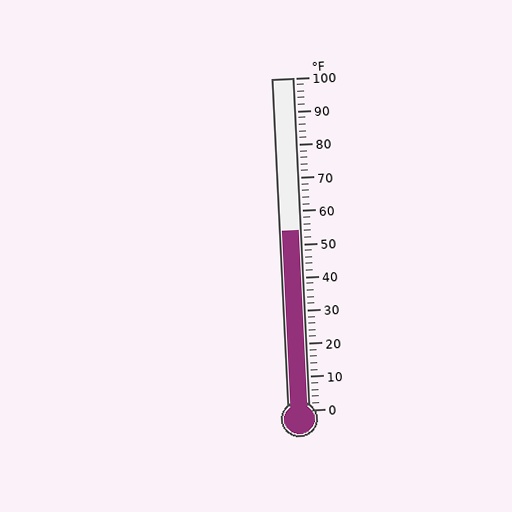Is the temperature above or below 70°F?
The temperature is below 70°F.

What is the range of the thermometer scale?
The thermometer scale ranges from 0°F to 100°F.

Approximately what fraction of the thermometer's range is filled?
The thermometer is filled to approximately 55% of its range.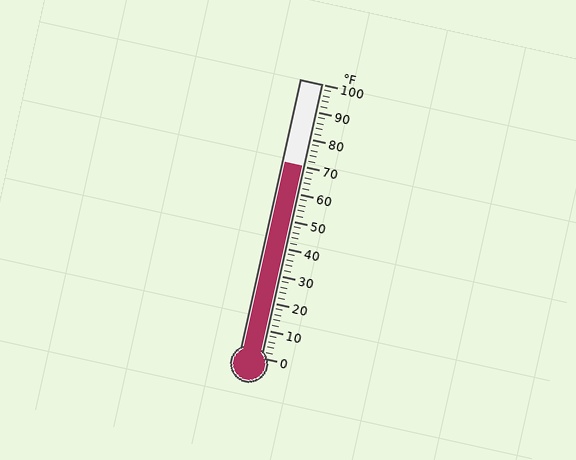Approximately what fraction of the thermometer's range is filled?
The thermometer is filled to approximately 70% of its range.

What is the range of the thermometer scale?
The thermometer scale ranges from 0°F to 100°F.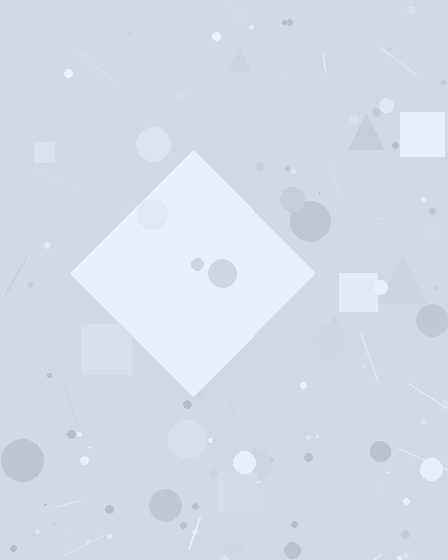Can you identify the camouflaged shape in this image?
The camouflaged shape is a diamond.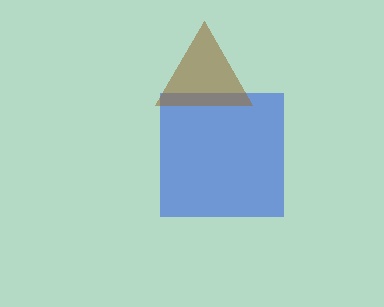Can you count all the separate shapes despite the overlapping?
Yes, there are 2 separate shapes.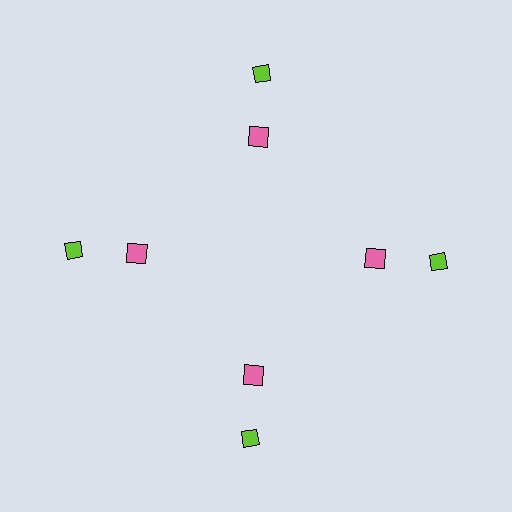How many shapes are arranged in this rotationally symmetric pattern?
There are 8 shapes, arranged in 4 groups of 2.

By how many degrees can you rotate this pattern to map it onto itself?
The pattern maps onto itself every 90 degrees of rotation.